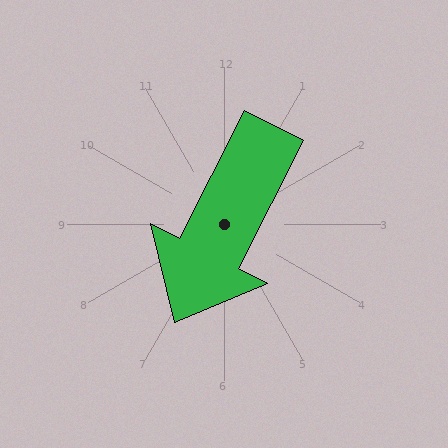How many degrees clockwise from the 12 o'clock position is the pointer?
Approximately 207 degrees.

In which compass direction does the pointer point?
Southwest.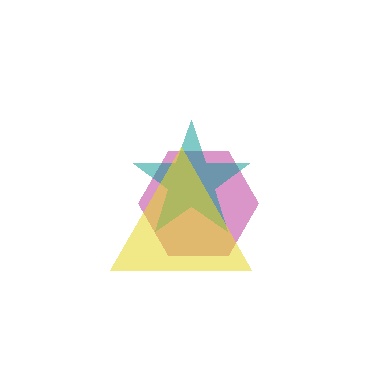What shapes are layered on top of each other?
The layered shapes are: a magenta hexagon, a teal star, a yellow triangle.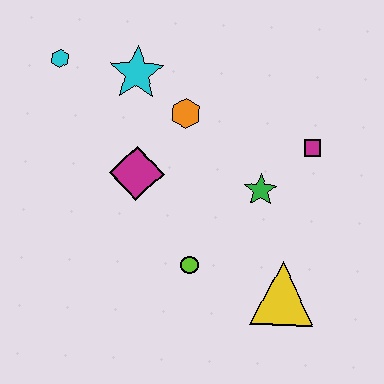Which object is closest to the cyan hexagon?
The cyan star is closest to the cyan hexagon.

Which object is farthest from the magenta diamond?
The yellow triangle is farthest from the magenta diamond.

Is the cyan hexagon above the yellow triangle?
Yes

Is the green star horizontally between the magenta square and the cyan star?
Yes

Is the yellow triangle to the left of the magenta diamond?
No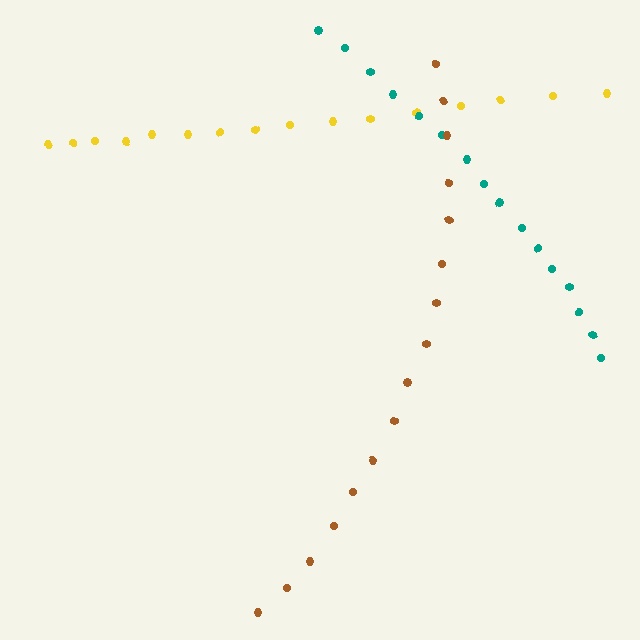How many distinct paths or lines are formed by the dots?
There are 3 distinct paths.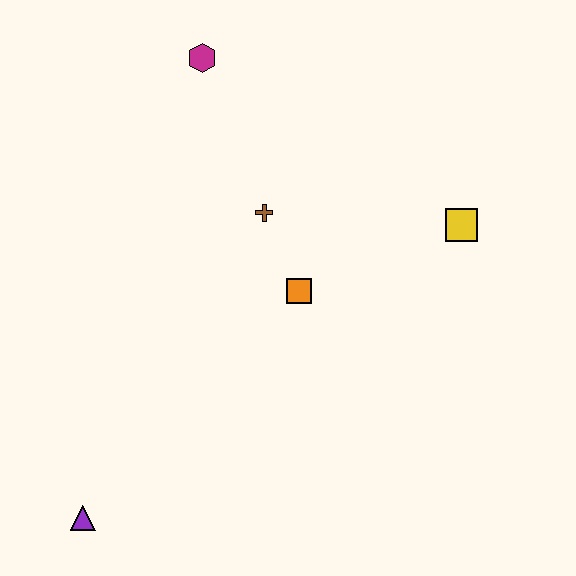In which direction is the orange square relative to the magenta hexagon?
The orange square is below the magenta hexagon.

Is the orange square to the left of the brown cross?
No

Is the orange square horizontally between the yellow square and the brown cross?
Yes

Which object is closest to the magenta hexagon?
The brown cross is closest to the magenta hexagon.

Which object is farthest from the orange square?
The purple triangle is farthest from the orange square.